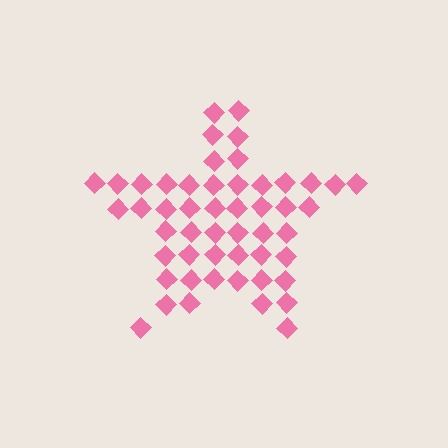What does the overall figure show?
The overall figure shows a star.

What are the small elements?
The small elements are diamonds.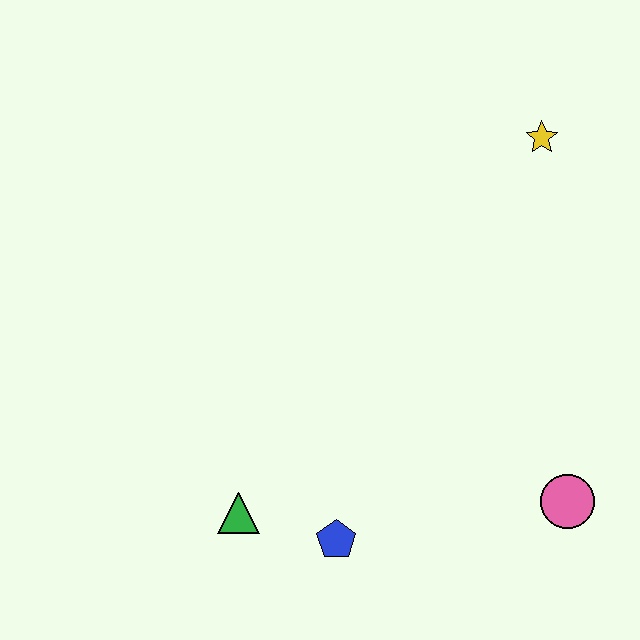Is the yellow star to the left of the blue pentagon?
No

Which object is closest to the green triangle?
The blue pentagon is closest to the green triangle.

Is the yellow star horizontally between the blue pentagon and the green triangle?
No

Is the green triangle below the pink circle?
Yes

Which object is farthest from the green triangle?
The yellow star is farthest from the green triangle.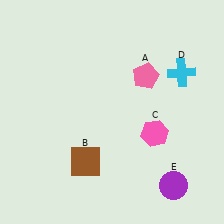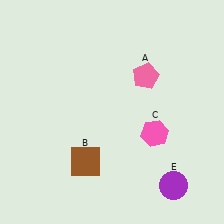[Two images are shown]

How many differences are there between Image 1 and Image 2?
There is 1 difference between the two images.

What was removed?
The cyan cross (D) was removed in Image 2.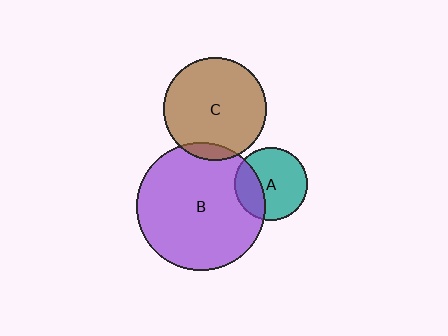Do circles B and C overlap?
Yes.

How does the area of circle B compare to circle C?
Approximately 1.6 times.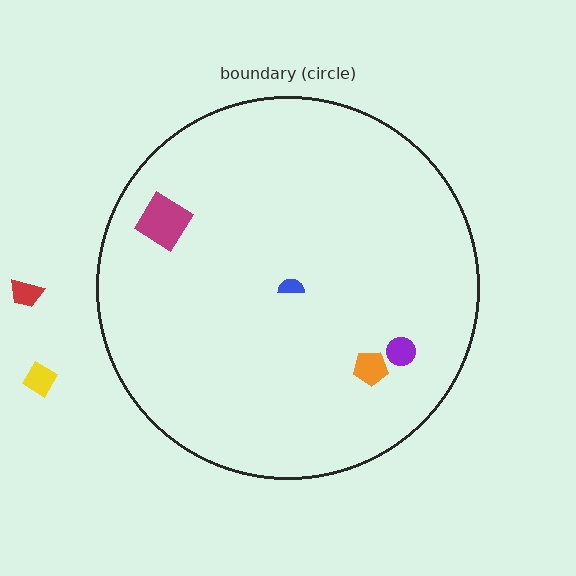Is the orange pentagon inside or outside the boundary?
Inside.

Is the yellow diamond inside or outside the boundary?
Outside.